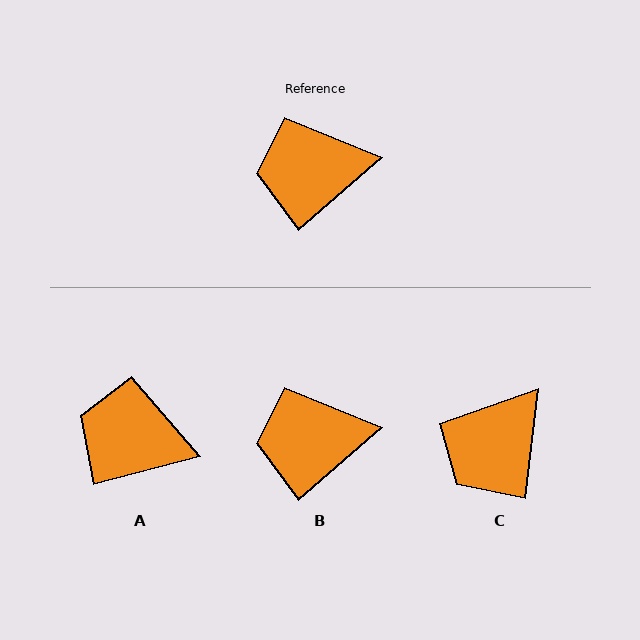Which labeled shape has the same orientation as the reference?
B.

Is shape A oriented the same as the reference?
No, it is off by about 26 degrees.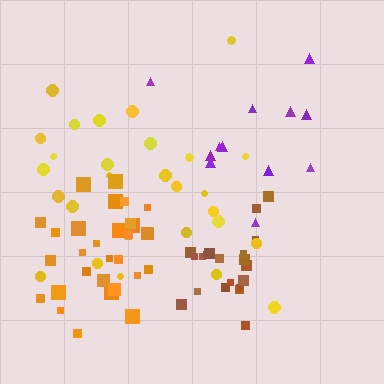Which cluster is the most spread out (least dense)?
Purple.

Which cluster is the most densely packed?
Orange.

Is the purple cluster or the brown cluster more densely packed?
Brown.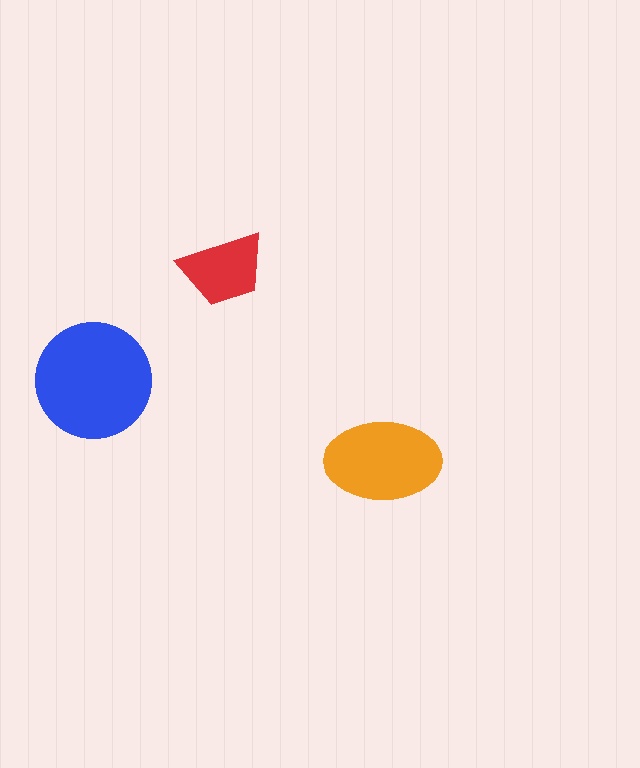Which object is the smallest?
The red trapezoid.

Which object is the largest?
The blue circle.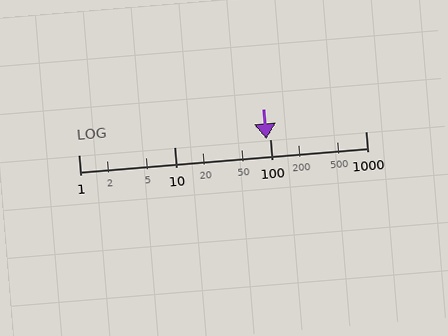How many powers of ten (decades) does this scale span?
The scale spans 3 decades, from 1 to 1000.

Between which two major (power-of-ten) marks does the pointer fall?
The pointer is between 10 and 100.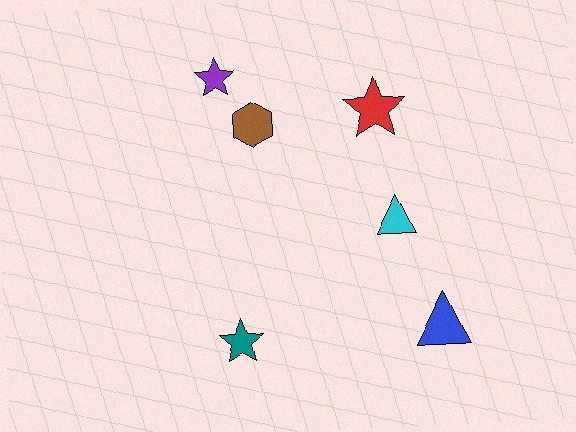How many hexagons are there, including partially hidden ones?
There is 1 hexagon.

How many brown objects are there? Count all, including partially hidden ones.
There is 1 brown object.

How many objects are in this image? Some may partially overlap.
There are 6 objects.